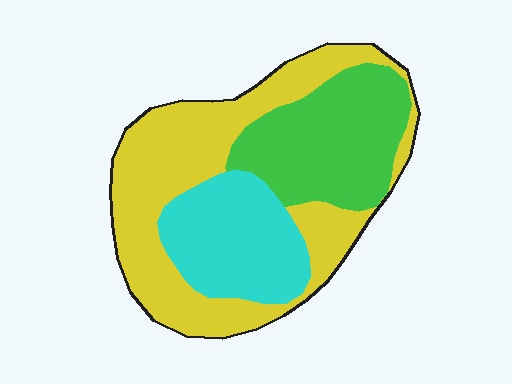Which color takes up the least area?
Cyan, at roughly 25%.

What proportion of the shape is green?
Green covers 29% of the shape.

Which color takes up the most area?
Yellow, at roughly 50%.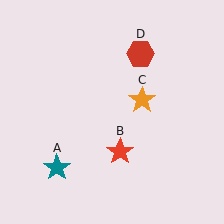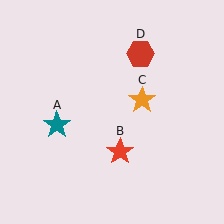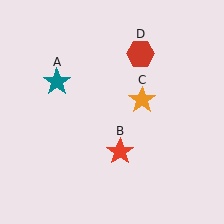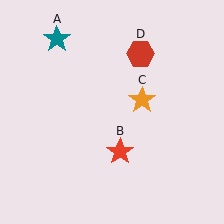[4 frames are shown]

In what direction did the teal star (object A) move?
The teal star (object A) moved up.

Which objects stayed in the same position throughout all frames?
Red star (object B) and orange star (object C) and red hexagon (object D) remained stationary.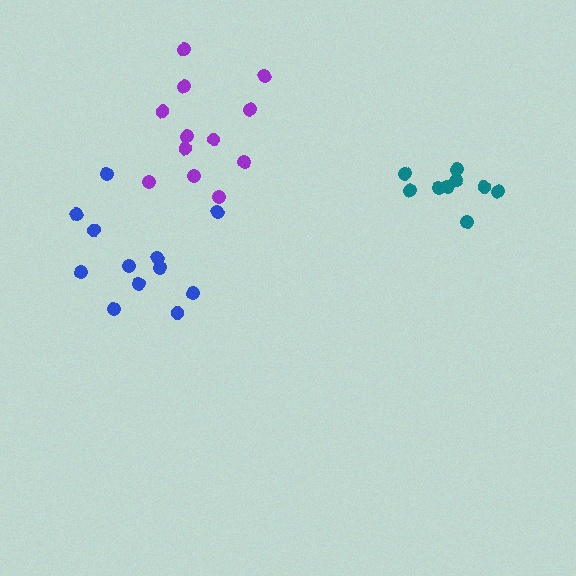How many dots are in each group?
Group 1: 12 dots, Group 2: 9 dots, Group 3: 12 dots (33 total).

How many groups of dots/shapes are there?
There are 3 groups.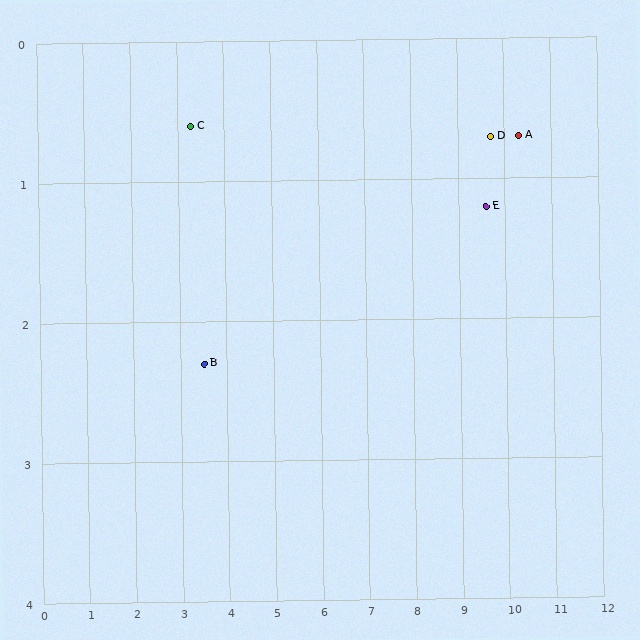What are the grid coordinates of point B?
Point B is at approximately (3.5, 2.3).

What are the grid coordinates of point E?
Point E is at approximately (9.6, 1.2).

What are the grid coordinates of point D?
Point D is at approximately (9.7, 0.7).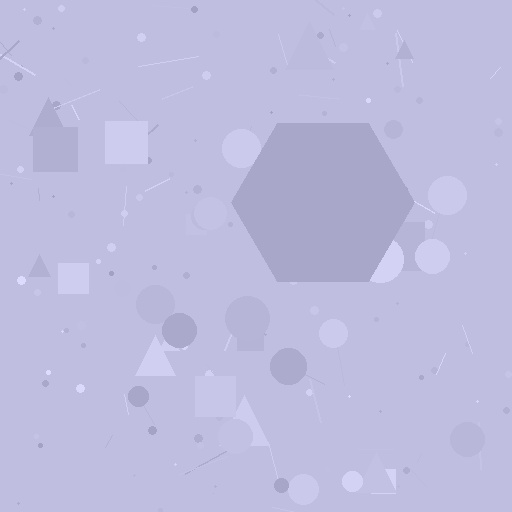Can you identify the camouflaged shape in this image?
The camouflaged shape is a hexagon.